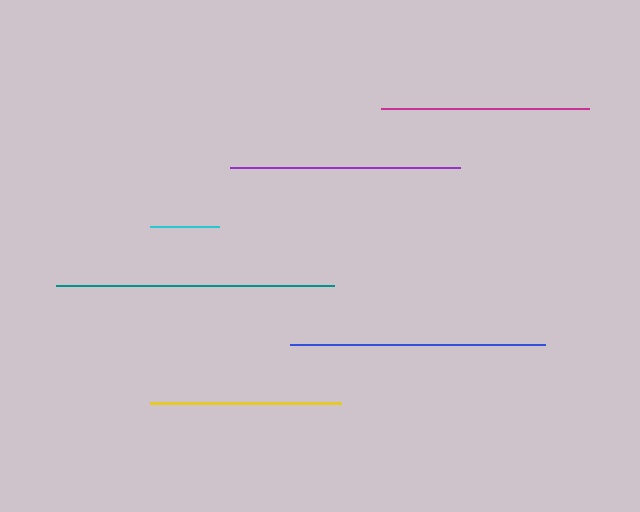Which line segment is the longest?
The teal line is the longest at approximately 277 pixels.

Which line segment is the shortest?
The cyan line is the shortest at approximately 69 pixels.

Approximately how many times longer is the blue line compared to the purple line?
The blue line is approximately 1.1 times the length of the purple line.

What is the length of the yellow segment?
The yellow segment is approximately 192 pixels long.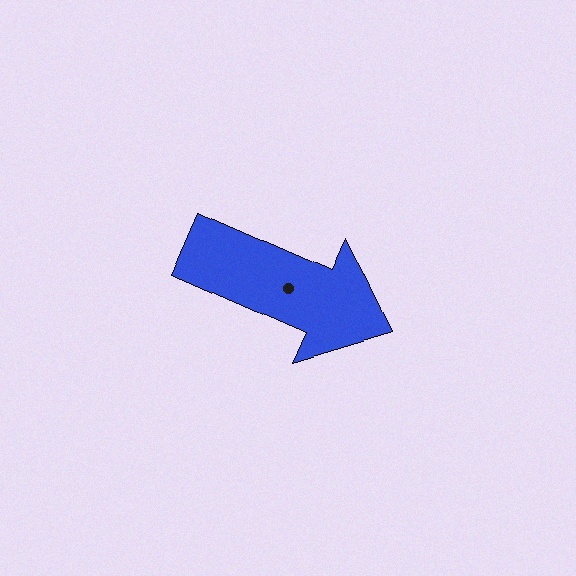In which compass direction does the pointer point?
Southeast.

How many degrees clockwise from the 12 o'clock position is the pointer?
Approximately 114 degrees.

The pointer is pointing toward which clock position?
Roughly 4 o'clock.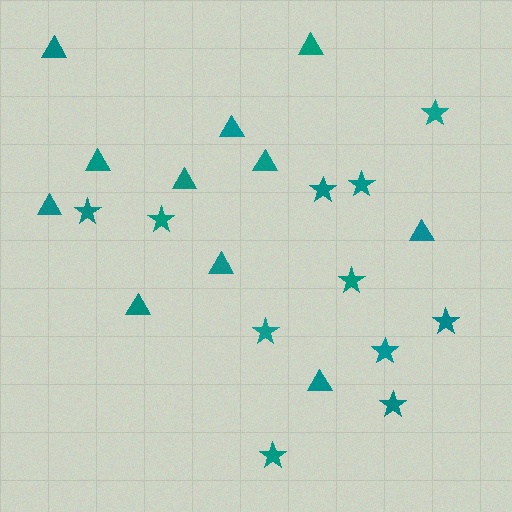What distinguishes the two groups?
There are 2 groups: one group of stars (11) and one group of triangles (11).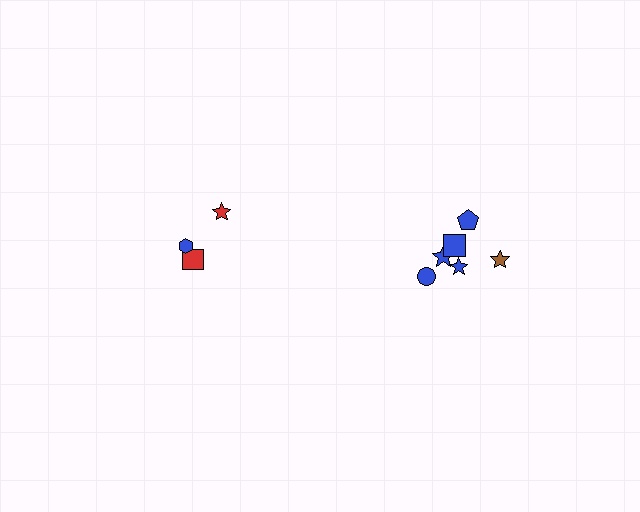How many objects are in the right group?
There are 6 objects.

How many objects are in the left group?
There are 3 objects.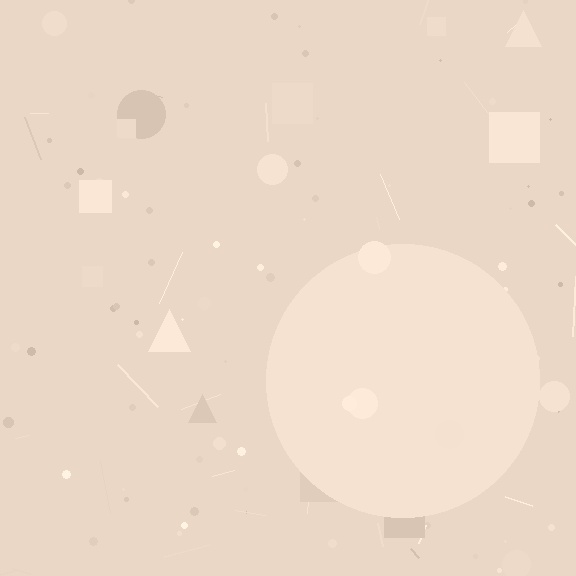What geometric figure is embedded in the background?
A circle is embedded in the background.